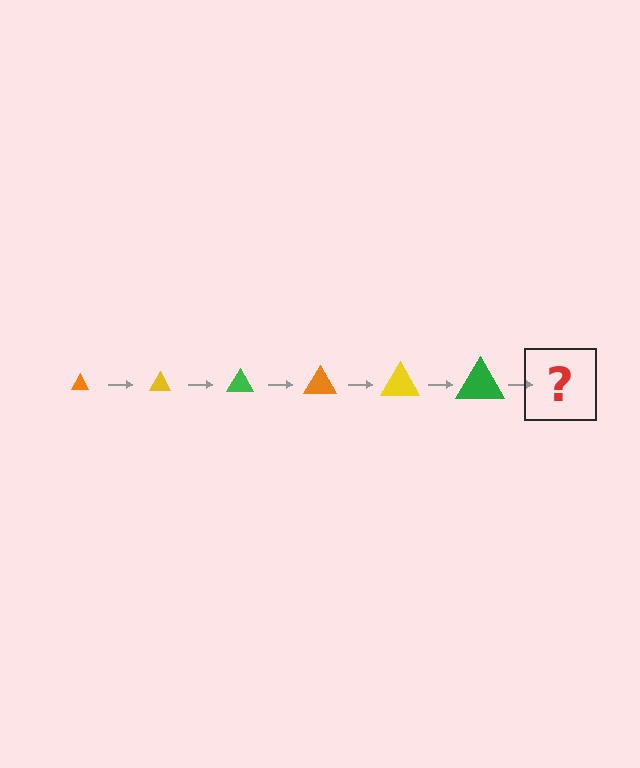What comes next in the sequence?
The next element should be an orange triangle, larger than the previous one.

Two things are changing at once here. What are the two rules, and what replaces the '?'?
The two rules are that the triangle grows larger each step and the color cycles through orange, yellow, and green. The '?' should be an orange triangle, larger than the previous one.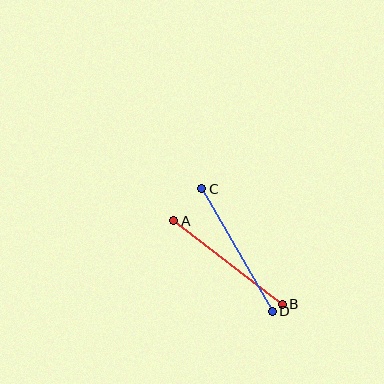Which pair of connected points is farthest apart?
Points C and D are farthest apart.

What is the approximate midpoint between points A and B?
The midpoint is at approximately (228, 263) pixels.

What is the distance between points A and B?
The distance is approximately 137 pixels.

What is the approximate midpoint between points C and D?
The midpoint is at approximately (237, 250) pixels.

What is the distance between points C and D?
The distance is approximately 141 pixels.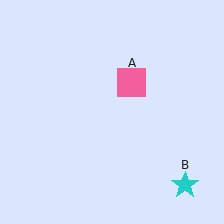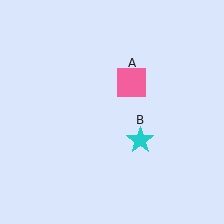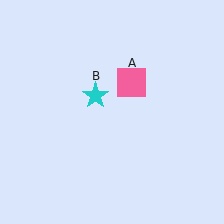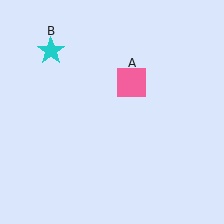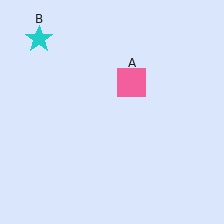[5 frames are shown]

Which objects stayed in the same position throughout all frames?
Pink square (object A) remained stationary.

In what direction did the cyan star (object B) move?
The cyan star (object B) moved up and to the left.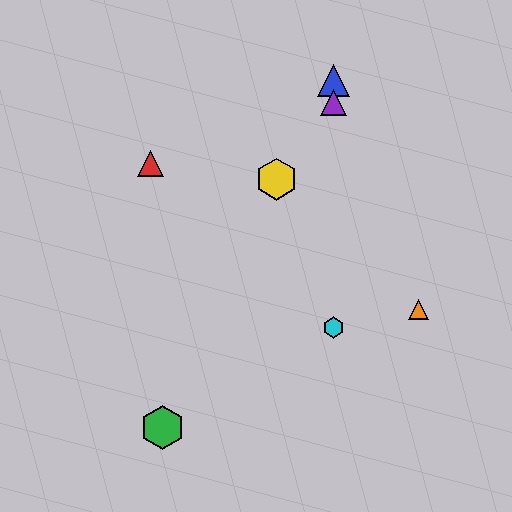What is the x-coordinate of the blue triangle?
The blue triangle is at x≈334.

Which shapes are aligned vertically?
The blue triangle, the purple triangle, the cyan hexagon are aligned vertically.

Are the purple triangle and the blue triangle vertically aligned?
Yes, both are at x≈334.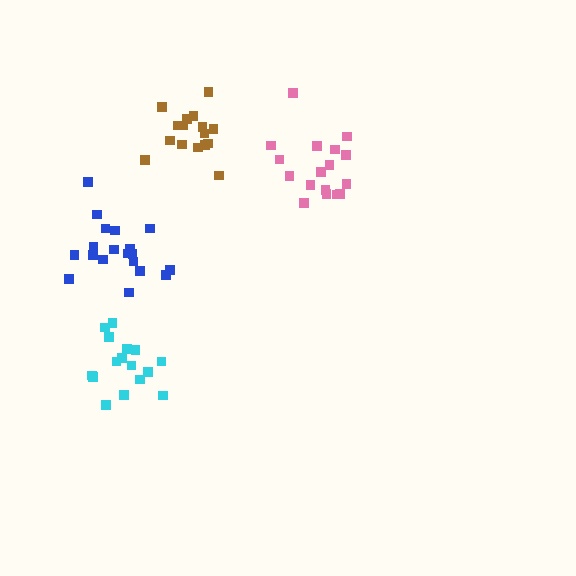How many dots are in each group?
Group 1: 17 dots, Group 2: 19 dots, Group 3: 16 dots, Group 4: 17 dots (69 total).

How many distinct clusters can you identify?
There are 4 distinct clusters.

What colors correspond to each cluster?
The clusters are colored: pink, blue, cyan, brown.